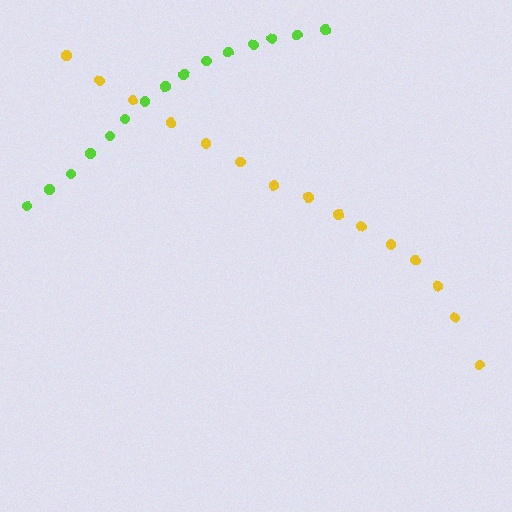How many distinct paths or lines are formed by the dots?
There are 2 distinct paths.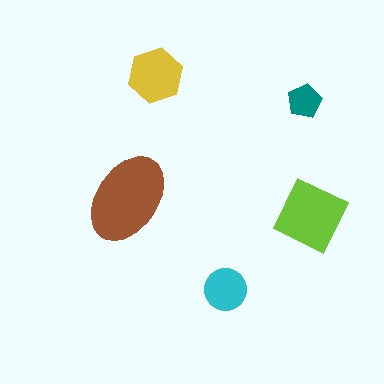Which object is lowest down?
The cyan circle is bottommost.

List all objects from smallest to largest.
The teal pentagon, the cyan circle, the yellow hexagon, the lime square, the brown ellipse.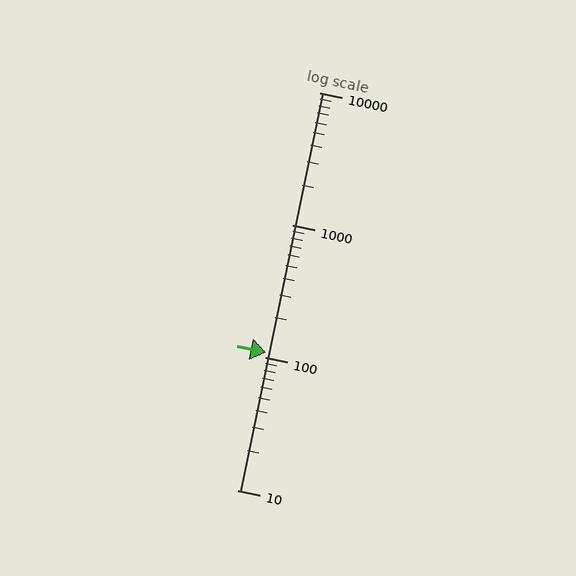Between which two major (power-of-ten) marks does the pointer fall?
The pointer is between 100 and 1000.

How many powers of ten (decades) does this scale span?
The scale spans 3 decades, from 10 to 10000.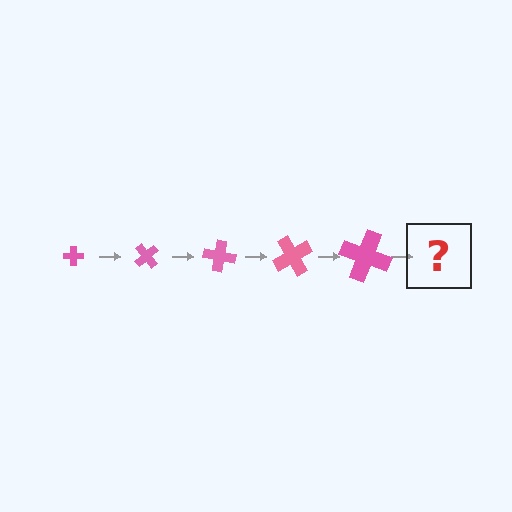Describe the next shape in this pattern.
It should be a cross, larger than the previous one and rotated 250 degrees from the start.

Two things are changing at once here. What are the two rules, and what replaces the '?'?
The two rules are that the cross grows larger each step and it rotates 50 degrees each step. The '?' should be a cross, larger than the previous one and rotated 250 degrees from the start.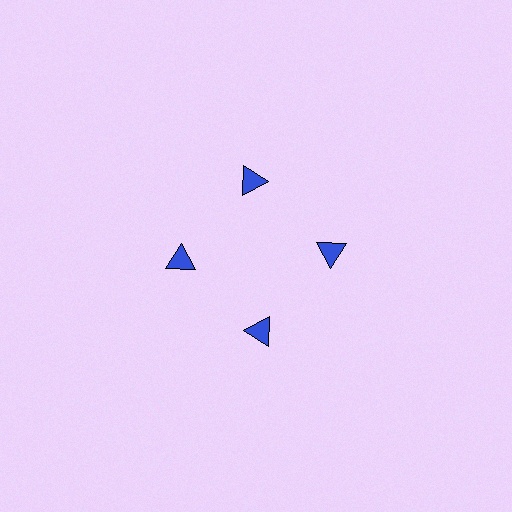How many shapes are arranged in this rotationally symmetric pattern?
There are 4 shapes, arranged in 4 groups of 1.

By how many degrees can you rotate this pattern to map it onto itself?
The pattern maps onto itself every 90 degrees of rotation.